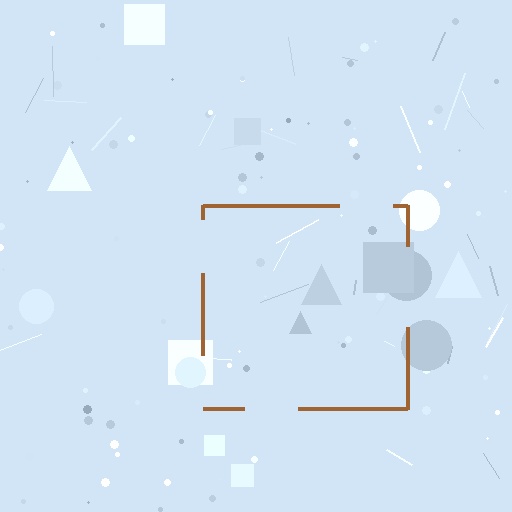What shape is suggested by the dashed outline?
The dashed outline suggests a square.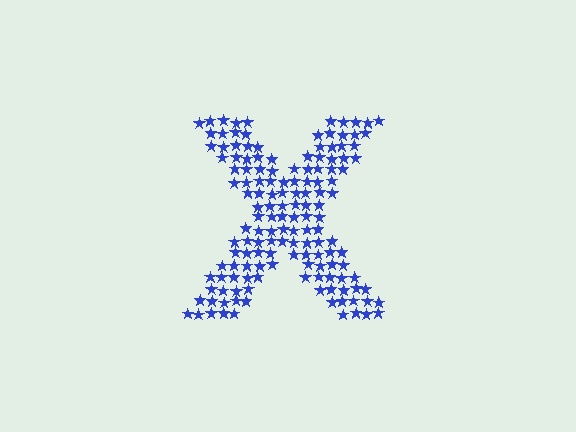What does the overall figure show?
The overall figure shows the letter X.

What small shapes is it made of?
It is made of small stars.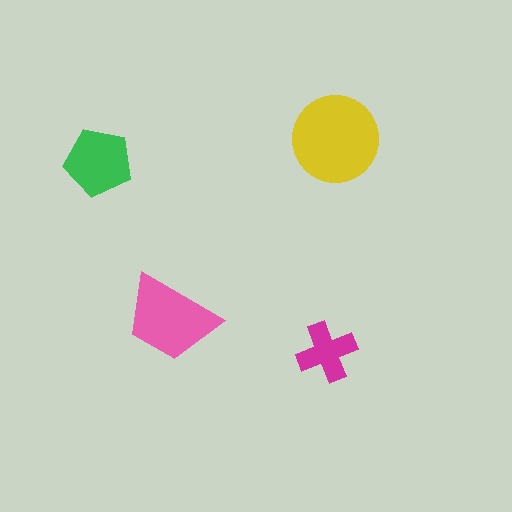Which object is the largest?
The yellow circle.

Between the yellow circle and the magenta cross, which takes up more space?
The yellow circle.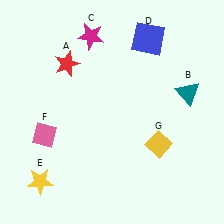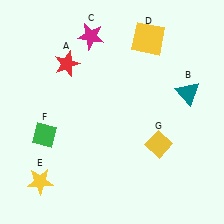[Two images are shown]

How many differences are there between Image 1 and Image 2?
There are 2 differences between the two images.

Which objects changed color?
D changed from blue to yellow. F changed from pink to green.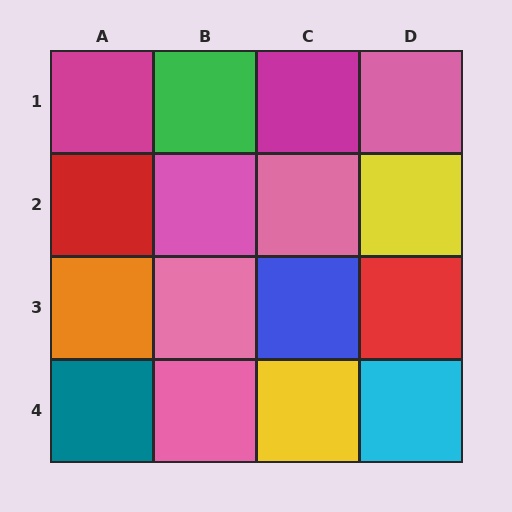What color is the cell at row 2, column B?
Pink.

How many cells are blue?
1 cell is blue.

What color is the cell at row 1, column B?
Green.